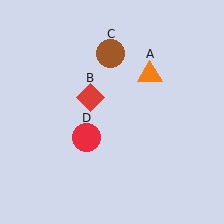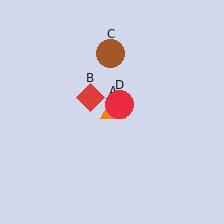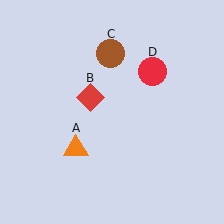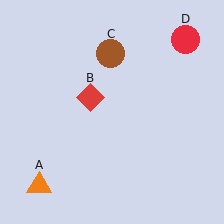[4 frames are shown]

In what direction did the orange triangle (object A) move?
The orange triangle (object A) moved down and to the left.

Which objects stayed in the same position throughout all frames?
Red diamond (object B) and brown circle (object C) remained stationary.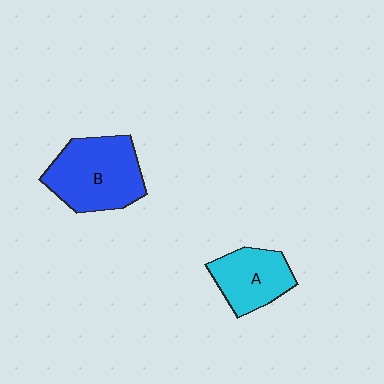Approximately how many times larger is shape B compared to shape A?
Approximately 1.5 times.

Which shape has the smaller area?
Shape A (cyan).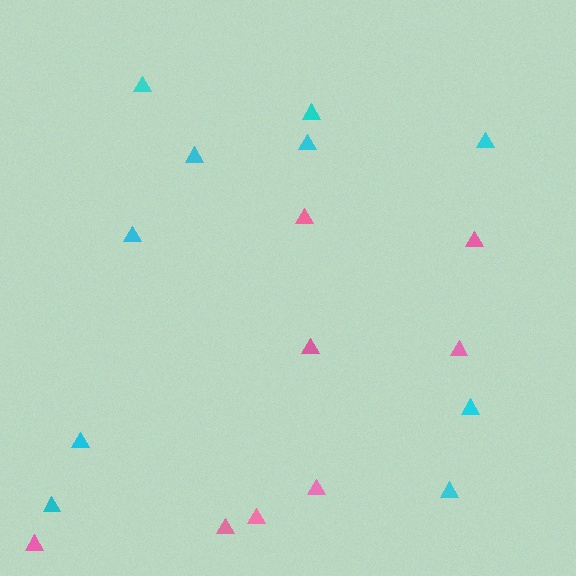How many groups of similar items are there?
There are 2 groups: one group of pink triangles (8) and one group of cyan triangles (10).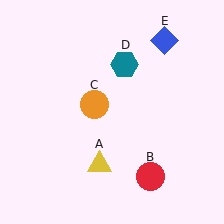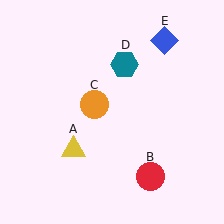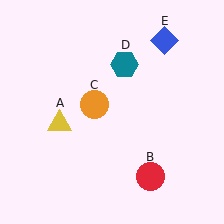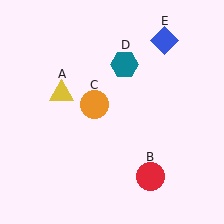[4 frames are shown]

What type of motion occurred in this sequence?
The yellow triangle (object A) rotated clockwise around the center of the scene.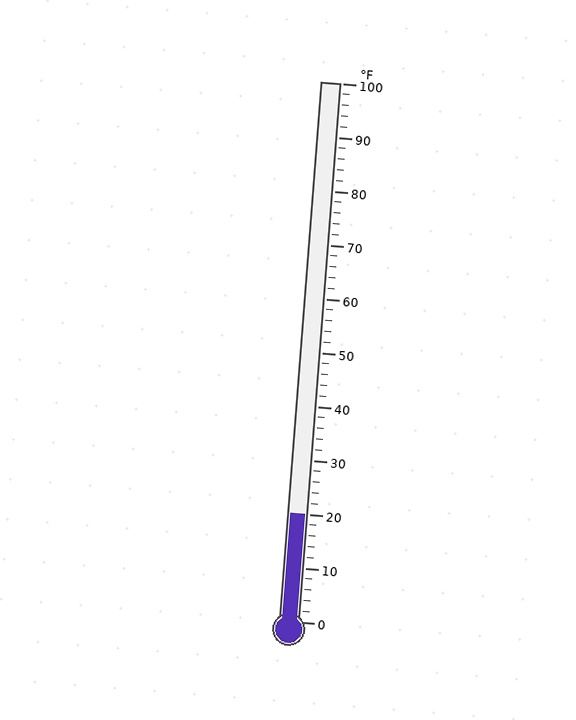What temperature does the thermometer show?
The thermometer shows approximately 20°F.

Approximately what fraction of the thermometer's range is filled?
The thermometer is filled to approximately 20% of its range.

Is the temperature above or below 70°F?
The temperature is below 70°F.